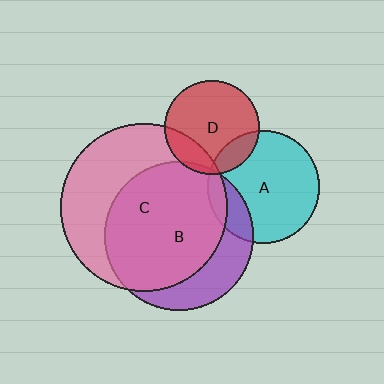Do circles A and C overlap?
Yes.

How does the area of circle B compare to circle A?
Approximately 1.8 times.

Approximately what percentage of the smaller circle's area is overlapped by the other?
Approximately 10%.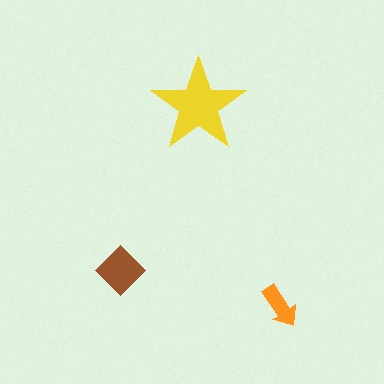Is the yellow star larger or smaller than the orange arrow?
Larger.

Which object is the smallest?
The orange arrow.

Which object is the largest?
The yellow star.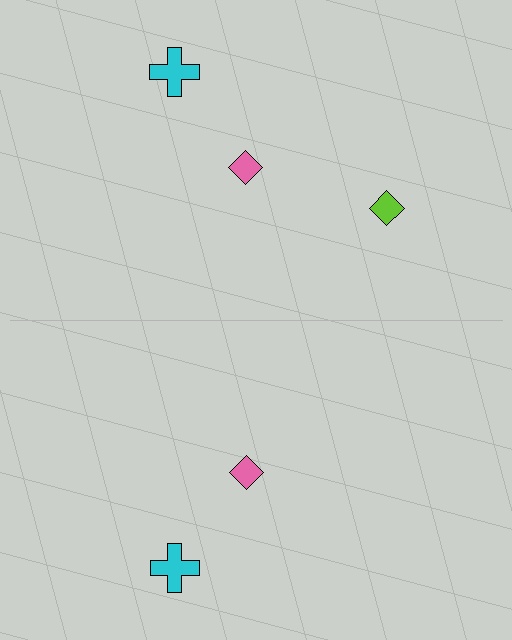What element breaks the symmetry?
A lime diamond is missing from the bottom side.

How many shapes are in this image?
There are 5 shapes in this image.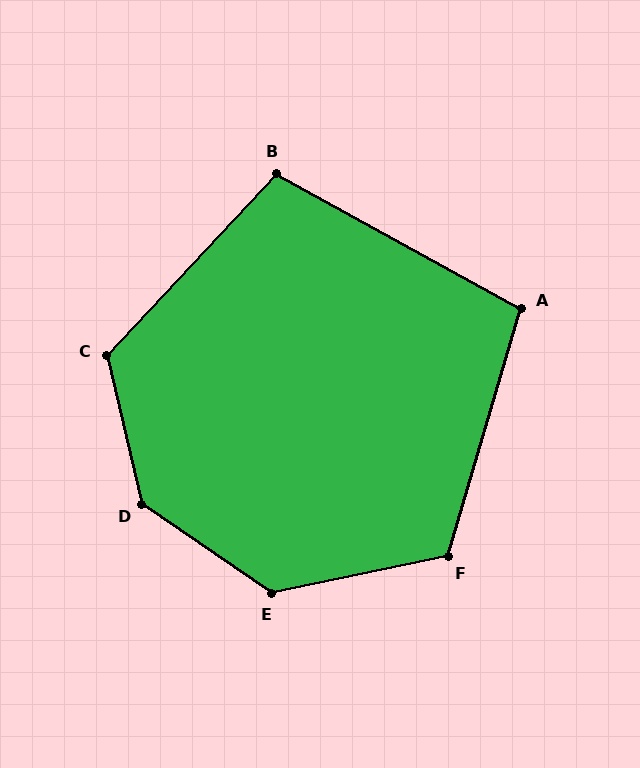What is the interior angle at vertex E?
Approximately 134 degrees (obtuse).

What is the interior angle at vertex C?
Approximately 124 degrees (obtuse).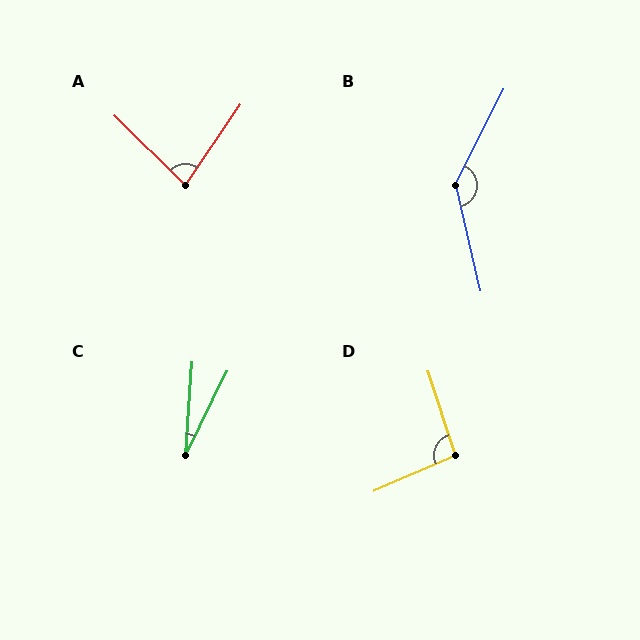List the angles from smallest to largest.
C (22°), A (80°), D (95°), B (140°).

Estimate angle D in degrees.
Approximately 95 degrees.